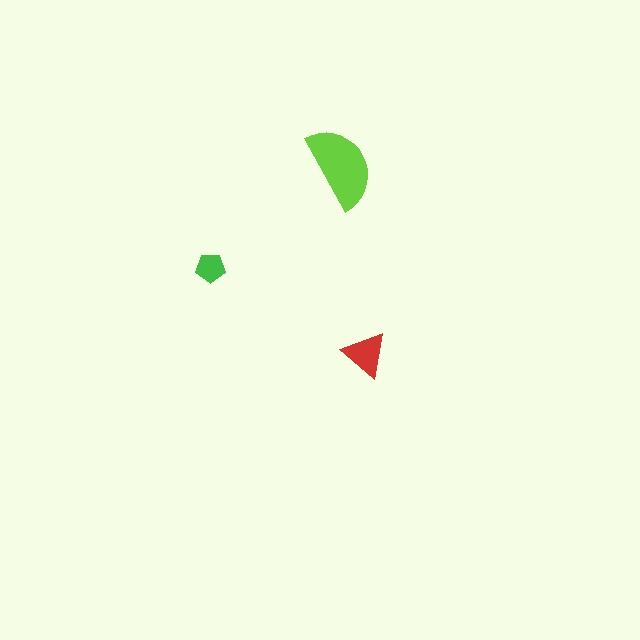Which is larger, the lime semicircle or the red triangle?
The lime semicircle.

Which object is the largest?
The lime semicircle.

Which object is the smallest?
The green pentagon.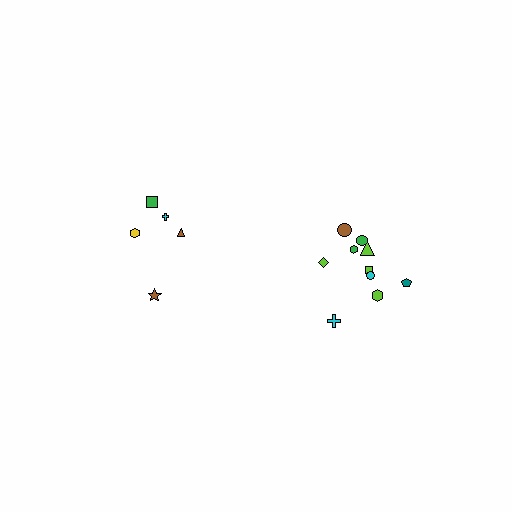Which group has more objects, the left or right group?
The right group.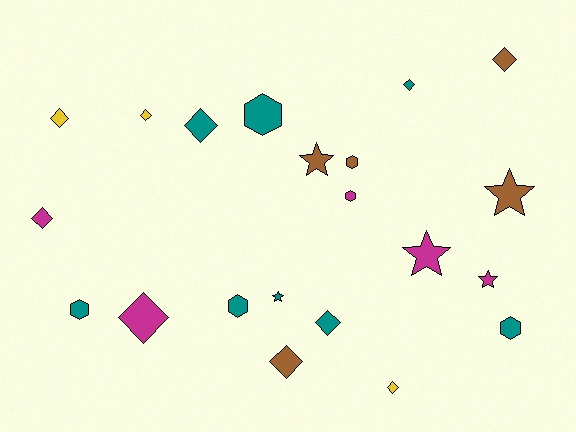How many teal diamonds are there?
There are 3 teal diamonds.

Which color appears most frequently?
Teal, with 8 objects.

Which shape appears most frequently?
Diamond, with 10 objects.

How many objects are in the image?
There are 21 objects.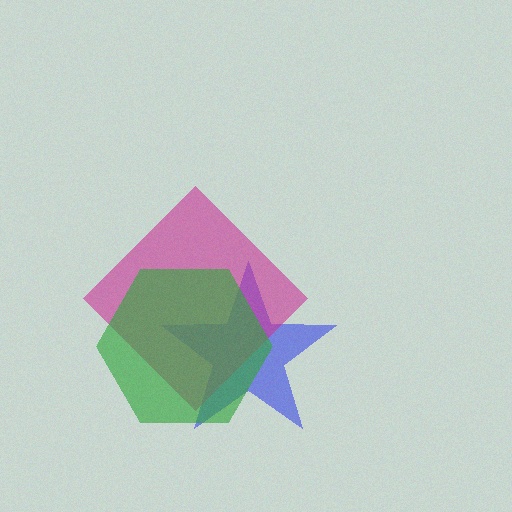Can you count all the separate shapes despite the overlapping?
Yes, there are 3 separate shapes.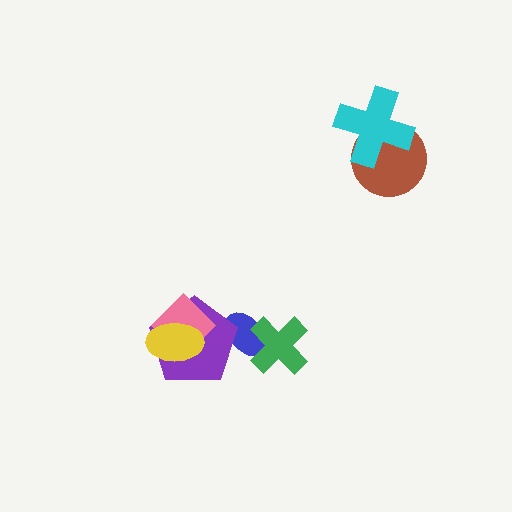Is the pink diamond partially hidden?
Yes, it is partially covered by another shape.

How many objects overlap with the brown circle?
1 object overlaps with the brown circle.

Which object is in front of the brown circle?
The cyan cross is in front of the brown circle.